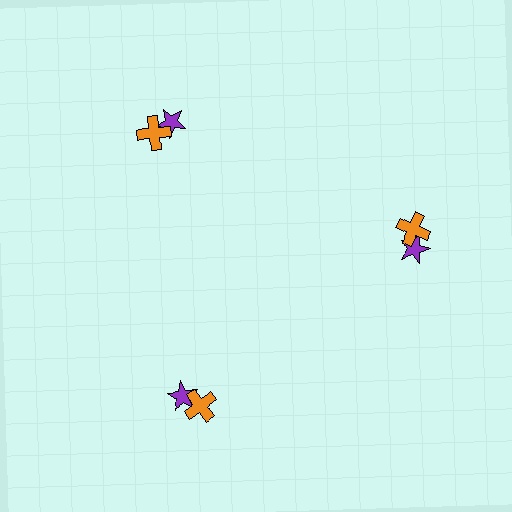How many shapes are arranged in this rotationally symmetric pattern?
There are 6 shapes, arranged in 3 groups of 2.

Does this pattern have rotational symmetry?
Yes, this pattern has 3-fold rotational symmetry. It looks the same after rotating 120 degrees around the center.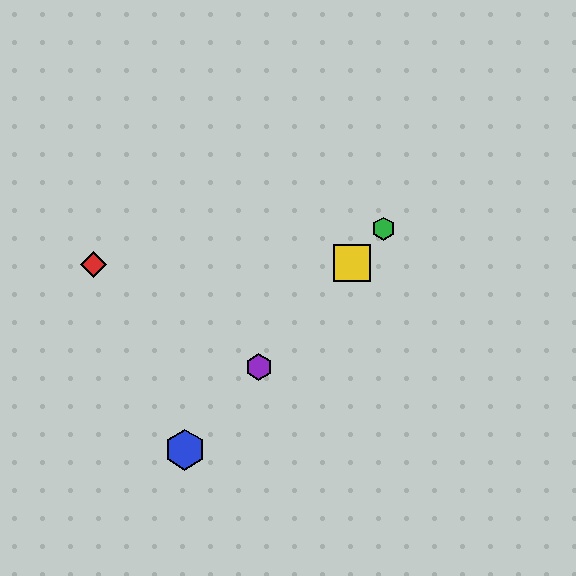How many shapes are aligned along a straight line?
4 shapes (the blue hexagon, the green hexagon, the yellow square, the purple hexagon) are aligned along a straight line.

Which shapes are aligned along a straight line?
The blue hexagon, the green hexagon, the yellow square, the purple hexagon are aligned along a straight line.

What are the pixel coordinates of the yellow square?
The yellow square is at (352, 263).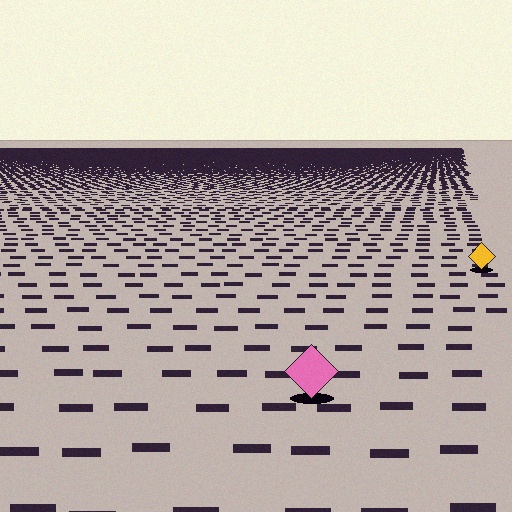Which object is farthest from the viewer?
The yellow diamond is farthest from the viewer. It appears smaller and the ground texture around it is denser.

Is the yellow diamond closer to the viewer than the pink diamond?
No. The pink diamond is closer — you can tell from the texture gradient: the ground texture is coarser near it.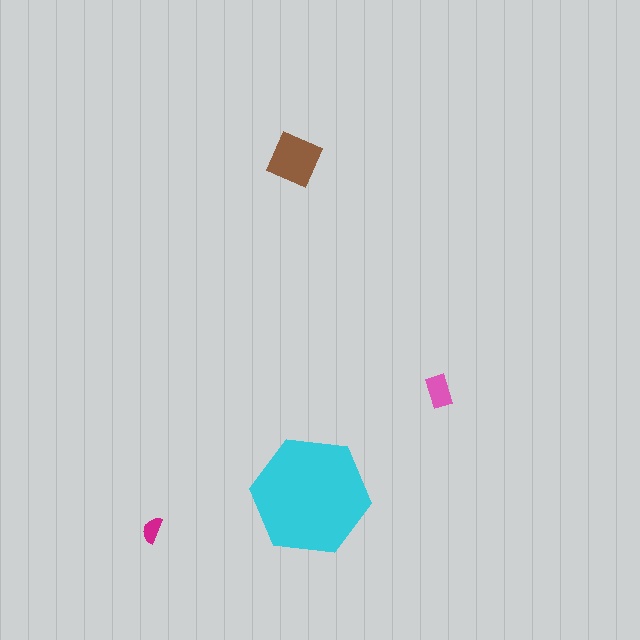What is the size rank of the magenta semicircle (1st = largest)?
4th.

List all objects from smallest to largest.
The magenta semicircle, the pink rectangle, the brown diamond, the cyan hexagon.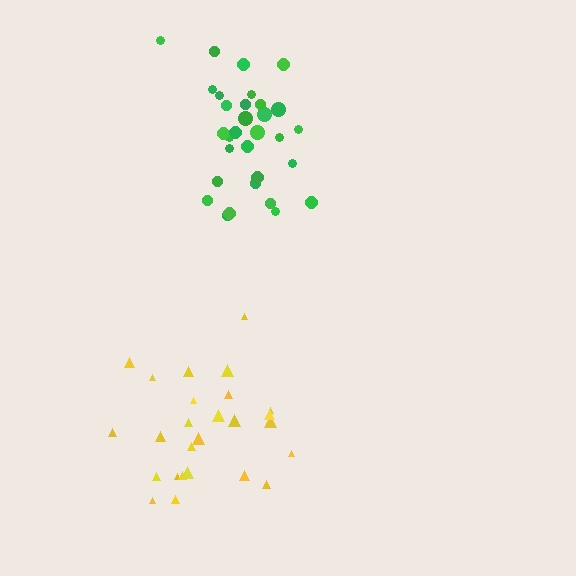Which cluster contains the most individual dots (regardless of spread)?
Green (31).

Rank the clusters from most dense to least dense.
green, yellow.